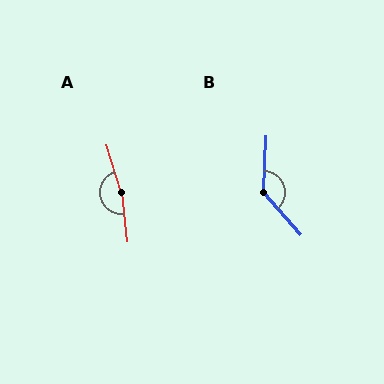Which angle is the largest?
A, at approximately 169 degrees.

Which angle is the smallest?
B, at approximately 137 degrees.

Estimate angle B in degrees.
Approximately 137 degrees.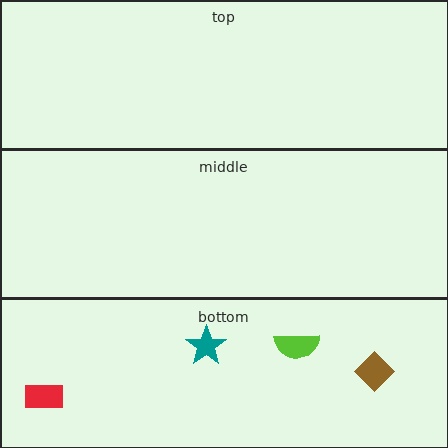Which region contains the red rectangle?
The bottom region.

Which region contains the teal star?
The bottom region.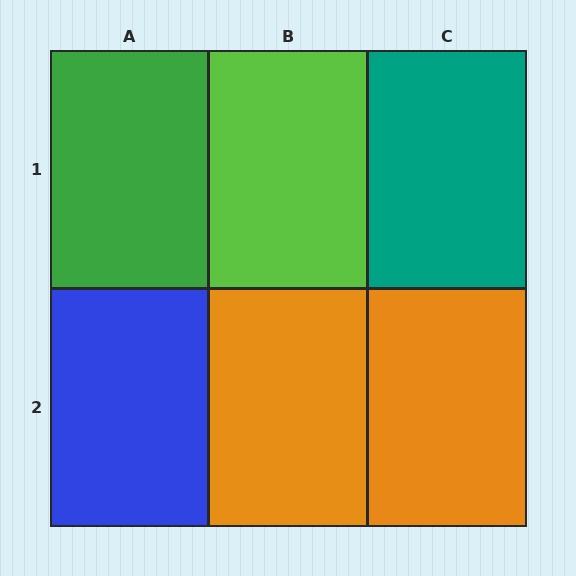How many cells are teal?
1 cell is teal.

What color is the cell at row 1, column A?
Green.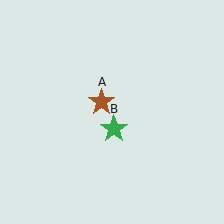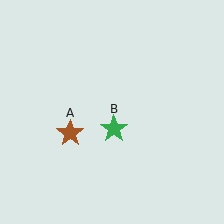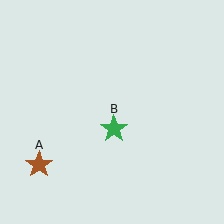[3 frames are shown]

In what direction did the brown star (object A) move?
The brown star (object A) moved down and to the left.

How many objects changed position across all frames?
1 object changed position: brown star (object A).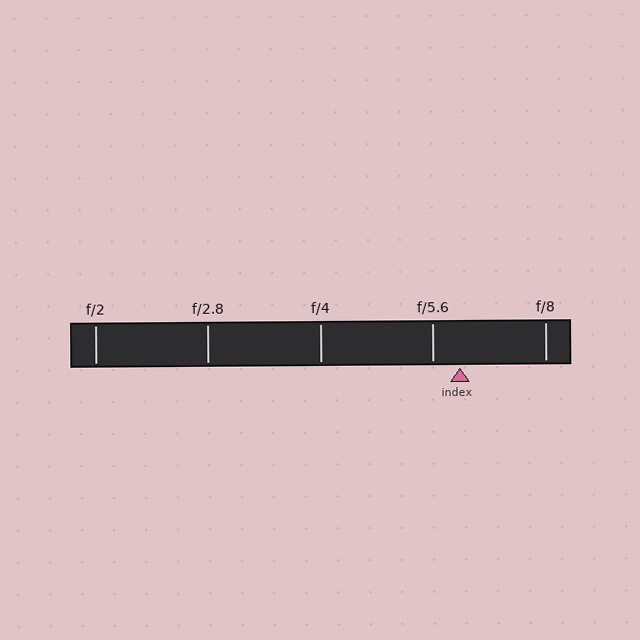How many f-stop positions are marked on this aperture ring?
There are 5 f-stop positions marked.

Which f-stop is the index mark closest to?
The index mark is closest to f/5.6.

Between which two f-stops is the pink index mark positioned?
The index mark is between f/5.6 and f/8.